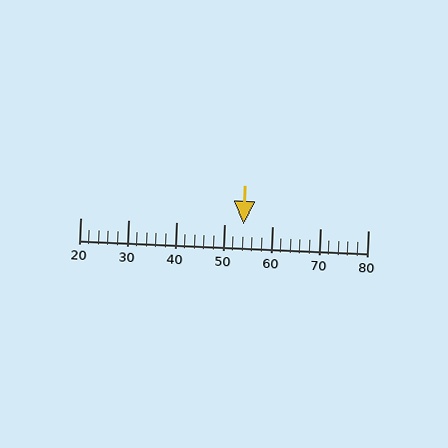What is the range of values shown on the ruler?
The ruler shows values from 20 to 80.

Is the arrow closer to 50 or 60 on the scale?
The arrow is closer to 50.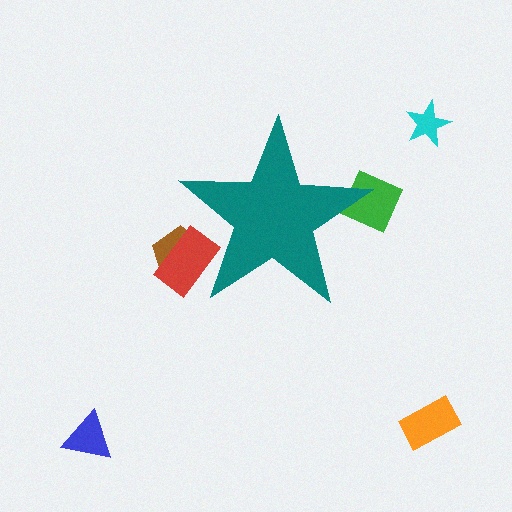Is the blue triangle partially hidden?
No, the blue triangle is fully visible.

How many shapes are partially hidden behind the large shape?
3 shapes are partially hidden.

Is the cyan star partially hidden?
No, the cyan star is fully visible.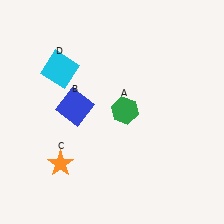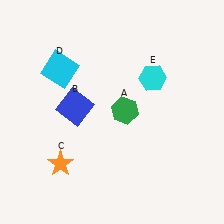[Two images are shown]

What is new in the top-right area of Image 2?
A cyan hexagon (E) was added in the top-right area of Image 2.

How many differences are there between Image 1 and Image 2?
There is 1 difference between the two images.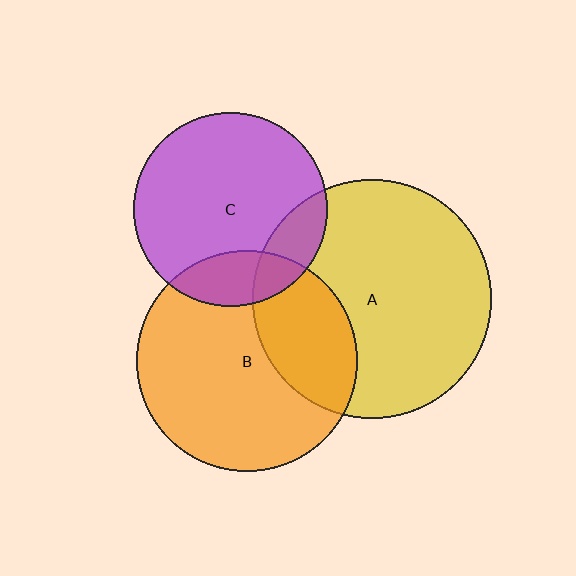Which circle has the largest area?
Circle A (yellow).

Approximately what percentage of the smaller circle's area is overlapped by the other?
Approximately 30%.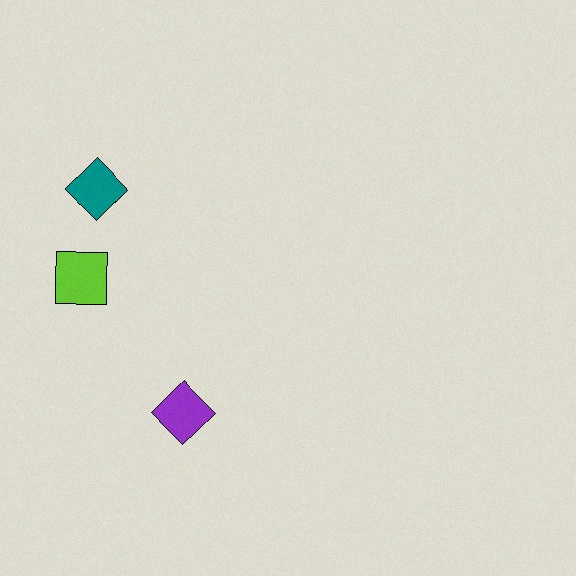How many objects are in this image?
There are 3 objects.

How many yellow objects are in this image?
There are no yellow objects.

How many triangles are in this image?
There are no triangles.